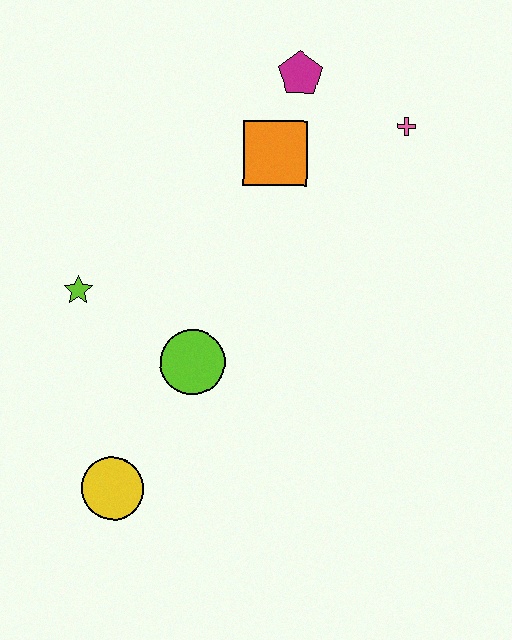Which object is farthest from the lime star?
The pink cross is farthest from the lime star.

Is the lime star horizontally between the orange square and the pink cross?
No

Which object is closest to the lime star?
The lime circle is closest to the lime star.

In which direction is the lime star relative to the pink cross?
The lime star is to the left of the pink cross.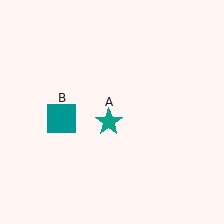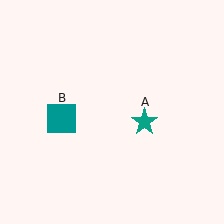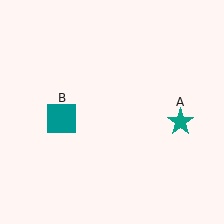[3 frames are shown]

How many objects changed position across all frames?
1 object changed position: teal star (object A).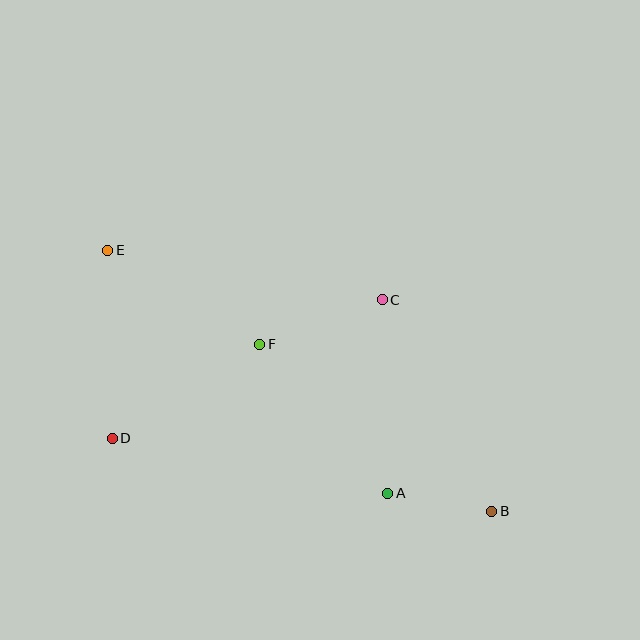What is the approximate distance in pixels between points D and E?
The distance between D and E is approximately 188 pixels.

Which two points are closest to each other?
Points A and B are closest to each other.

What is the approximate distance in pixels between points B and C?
The distance between B and C is approximately 238 pixels.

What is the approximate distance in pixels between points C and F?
The distance between C and F is approximately 131 pixels.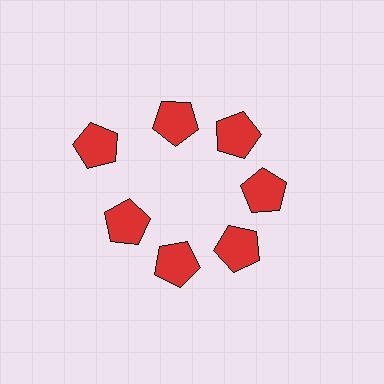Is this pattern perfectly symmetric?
No. The 7 red pentagons are arranged in a ring, but one element near the 10 o'clock position is pushed outward from the center, breaking the 7-fold rotational symmetry.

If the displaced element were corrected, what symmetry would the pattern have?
It would have 7-fold rotational symmetry — the pattern would map onto itself every 51 degrees.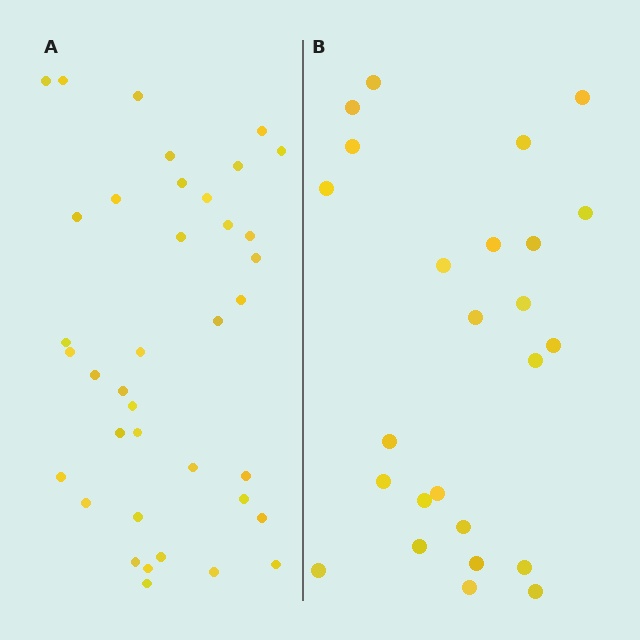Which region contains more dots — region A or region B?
Region A (the left region) has more dots.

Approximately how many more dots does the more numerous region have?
Region A has approximately 15 more dots than region B.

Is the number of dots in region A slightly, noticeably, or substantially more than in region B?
Region A has substantially more. The ratio is roughly 1.5 to 1.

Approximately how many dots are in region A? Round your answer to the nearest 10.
About 40 dots. (The exact count is 38, which rounds to 40.)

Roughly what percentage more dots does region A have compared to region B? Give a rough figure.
About 50% more.